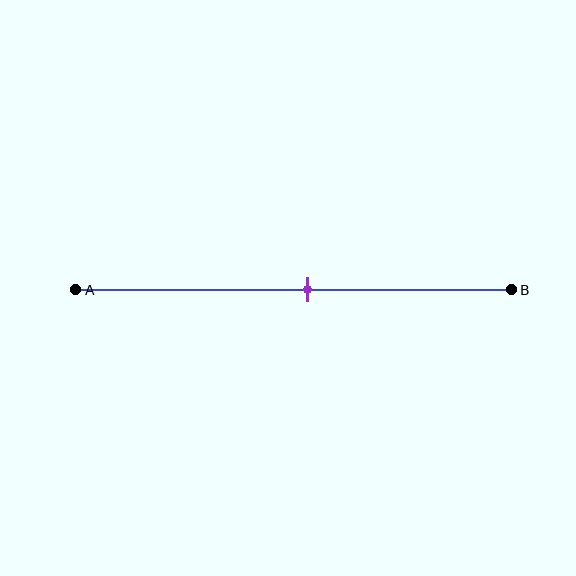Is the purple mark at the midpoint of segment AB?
No, the mark is at about 55% from A, not at the 50% midpoint.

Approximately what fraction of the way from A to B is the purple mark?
The purple mark is approximately 55% of the way from A to B.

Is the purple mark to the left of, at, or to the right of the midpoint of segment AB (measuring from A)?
The purple mark is to the right of the midpoint of segment AB.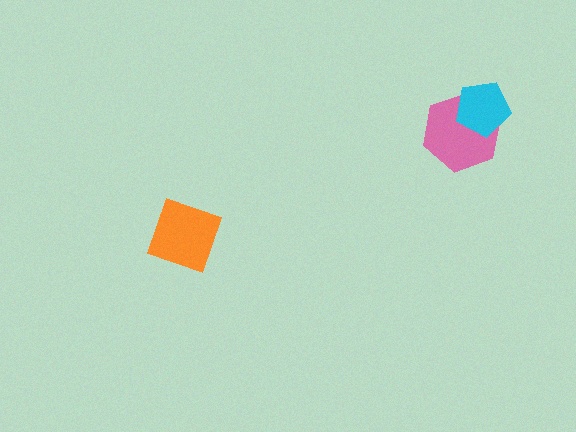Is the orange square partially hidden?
No, no other shape covers it.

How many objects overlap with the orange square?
0 objects overlap with the orange square.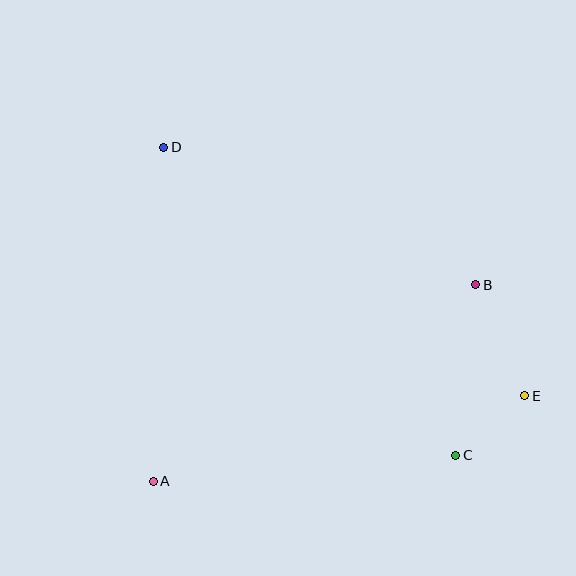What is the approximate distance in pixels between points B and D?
The distance between B and D is approximately 341 pixels.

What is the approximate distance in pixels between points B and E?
The distance between B and E is approximately 121 pixels.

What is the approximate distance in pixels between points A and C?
The distance between A and C is approximately 304 pixels.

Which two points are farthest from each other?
Points D and E are farthest from each other.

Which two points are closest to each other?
Points C and E are closest to each other.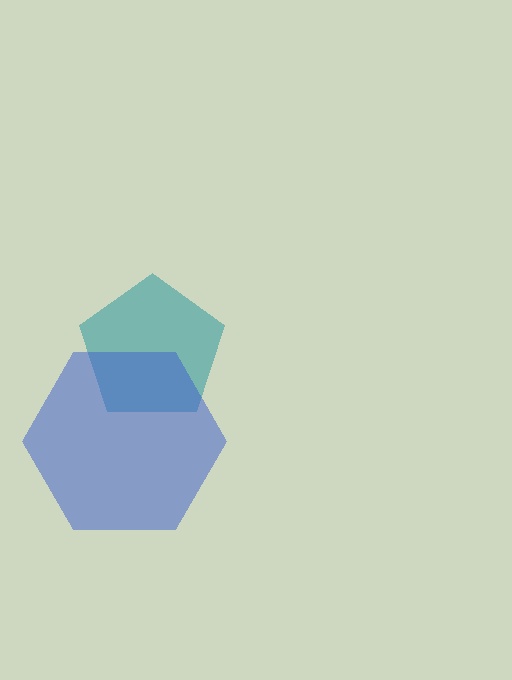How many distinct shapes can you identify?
There are 2 distinct shapes: a teal pentagon, a blue hexagon.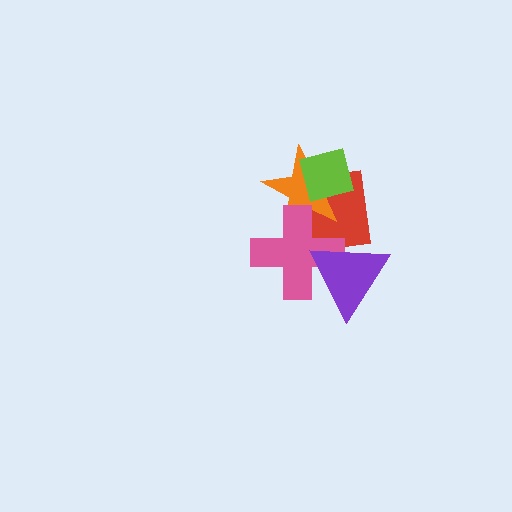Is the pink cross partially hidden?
Yes, it is partially covered by another shape.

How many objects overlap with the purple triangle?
2 objects overlap with the purple triangle.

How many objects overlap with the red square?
4 objects overlap with the red square.